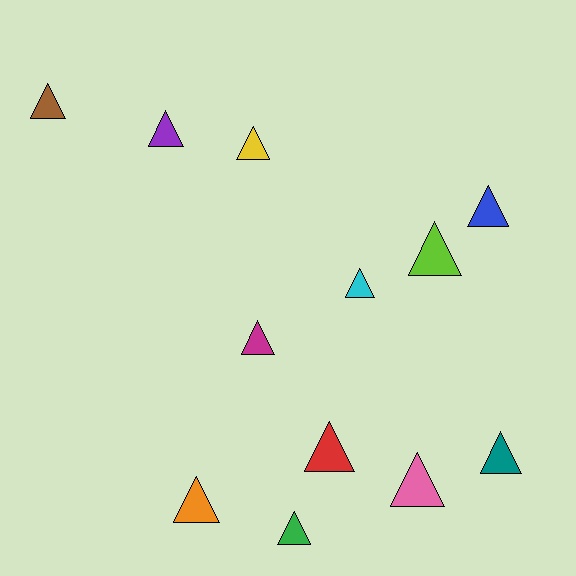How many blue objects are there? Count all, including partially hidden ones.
There is 1 blue object.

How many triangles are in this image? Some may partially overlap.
There are 12 triangles.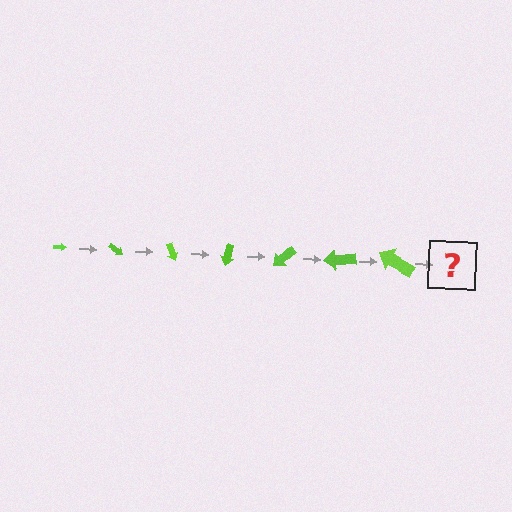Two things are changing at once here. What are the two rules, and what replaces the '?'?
The two rules are that the arrow grows larger each step and it rotates 35 degrees each step. The '?' should be an arrow, larger than the previous one and rotated 245 degrees from the start.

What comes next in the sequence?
The next element should be an arrow, larger than the previous one and rotated 245 degrees from the start.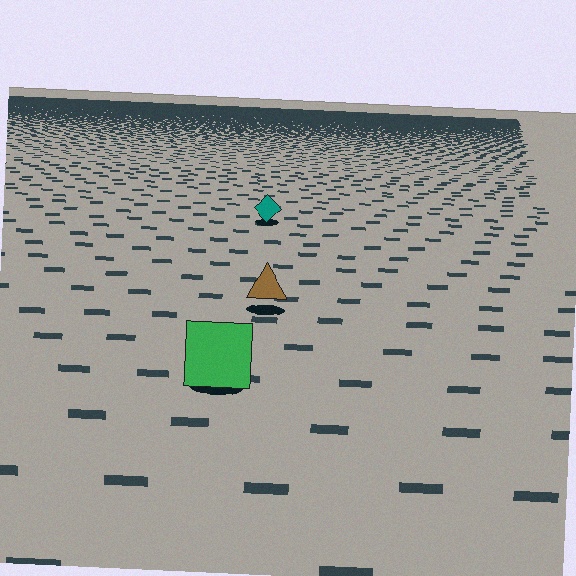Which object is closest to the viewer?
The green square is closest. The texture marks near it are larger and more spread out.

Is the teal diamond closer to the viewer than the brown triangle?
No. The brown triangle is closer — you can tell from the texture gradient: the ground texture is coarser near it.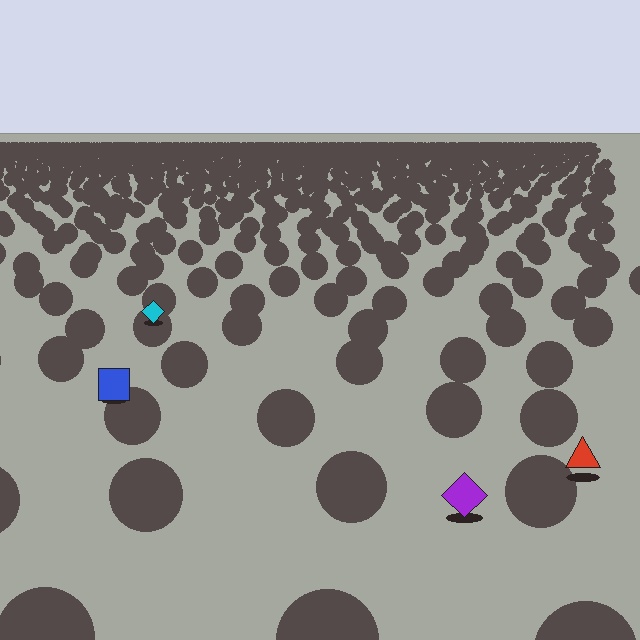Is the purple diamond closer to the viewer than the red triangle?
Yes. The purple diamond is closer — you can tell from the texture gradient: the ground texture is coarser near it.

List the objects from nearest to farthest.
From nearest to farthest: the purple diamond, the red triangle, the blue square, the cyan diamond.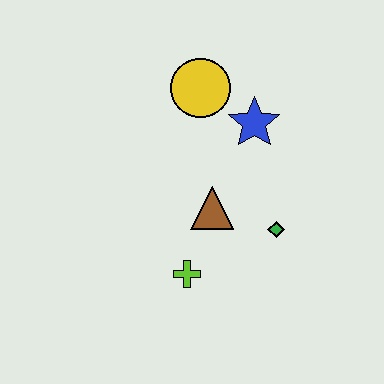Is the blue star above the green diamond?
Yes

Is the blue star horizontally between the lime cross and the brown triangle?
No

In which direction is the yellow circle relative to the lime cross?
The yellow circle is above the lime cross.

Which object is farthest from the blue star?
The lime cross is farthest from the blue star.